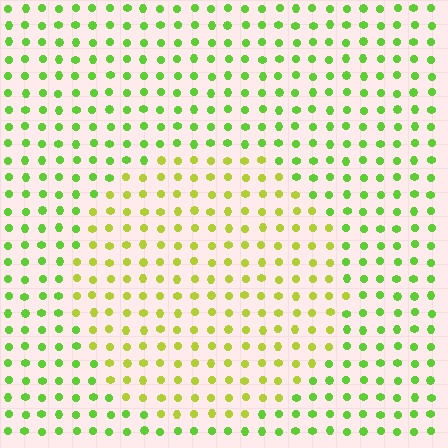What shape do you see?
I see a circle.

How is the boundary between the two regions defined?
The boundary is defined purely by a slight shift in hue (about 32 degrees). Spacing, size, and orientation are identical on both sides.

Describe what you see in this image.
The image is filled with small lime elements in a uniform arrangement. A circle-shaped region is visible where the elements are tinted to a slightly different hue, forming a subtle color boundary.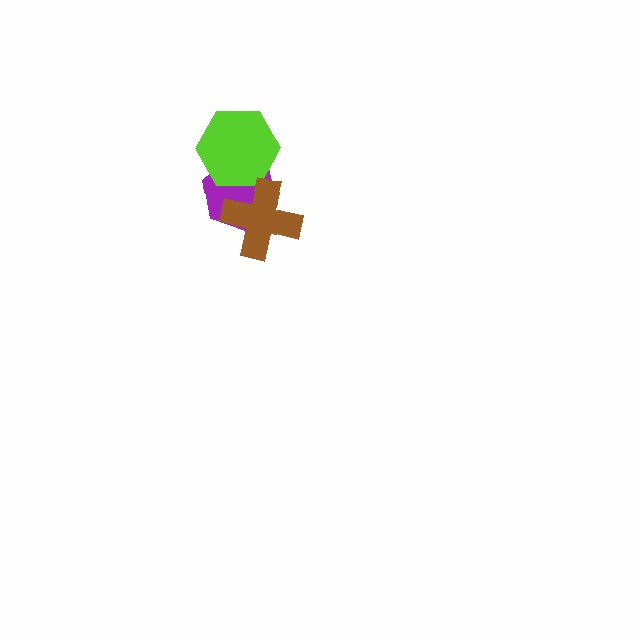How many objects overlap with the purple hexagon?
2 objects overlap with the purple hexagon.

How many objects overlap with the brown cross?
2 objects overlap with the brown cross.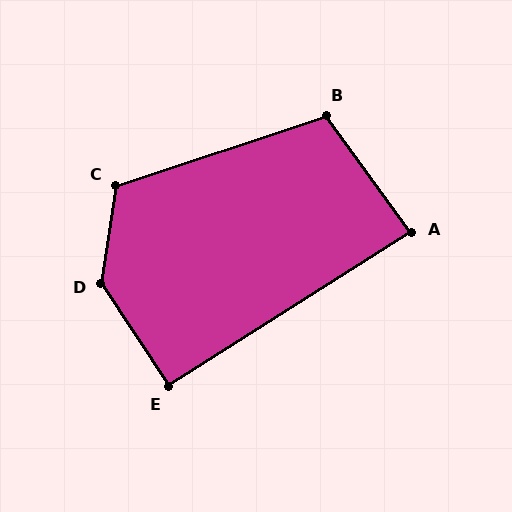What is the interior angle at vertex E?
Approximately 91 degrees (approximately right).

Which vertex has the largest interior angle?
D, at approximately 139 degrees.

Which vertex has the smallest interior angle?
A, at approximately 86 degrees.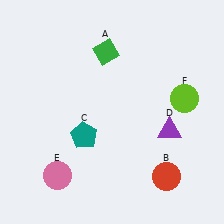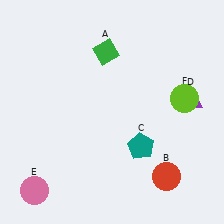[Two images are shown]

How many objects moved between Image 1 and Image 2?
3 objects moved between the two images.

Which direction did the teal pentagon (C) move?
The teal pentagon (C) moved right.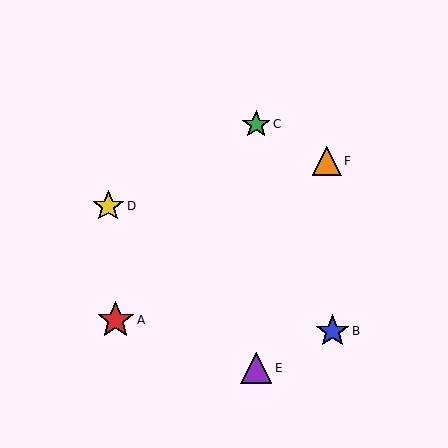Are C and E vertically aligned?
Yes, both are at x≈256.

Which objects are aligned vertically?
Objects C, E are aligned vertically.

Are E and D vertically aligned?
No, E is at x≈256 and D is at x≈108.